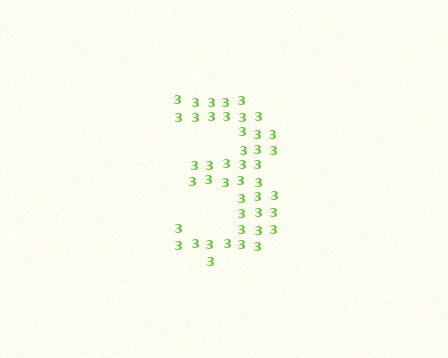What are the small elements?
The small elements are digit 3's.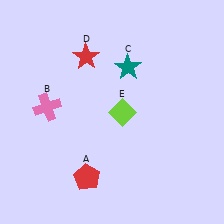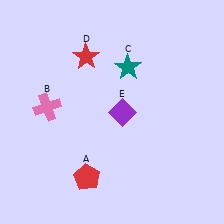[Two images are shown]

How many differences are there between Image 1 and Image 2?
There is 1 difference between the two images.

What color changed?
The diamond (E) changed from lime in Image 1 to purple in Image 2.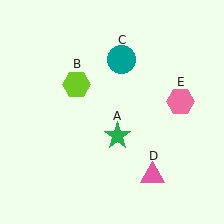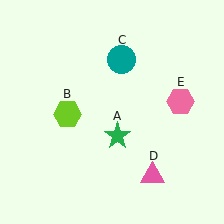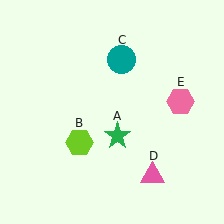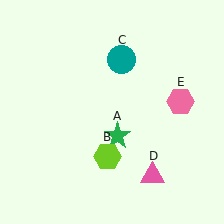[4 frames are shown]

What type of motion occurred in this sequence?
The lime hexagon (object B) rotated counterclockwise around the center of the scene.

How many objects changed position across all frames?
1 object changed position: lime hexagon (object B).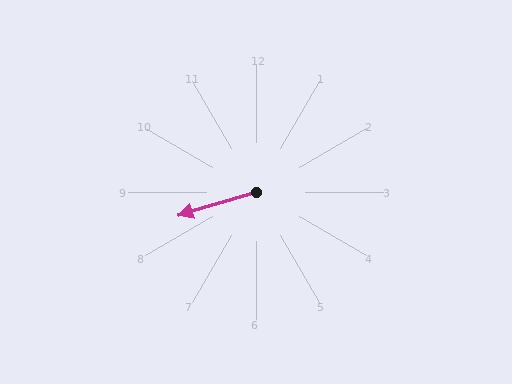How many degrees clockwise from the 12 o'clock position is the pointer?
Approximately 253 degrees.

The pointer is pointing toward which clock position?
Roughly 8 o'clock.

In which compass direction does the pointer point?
West.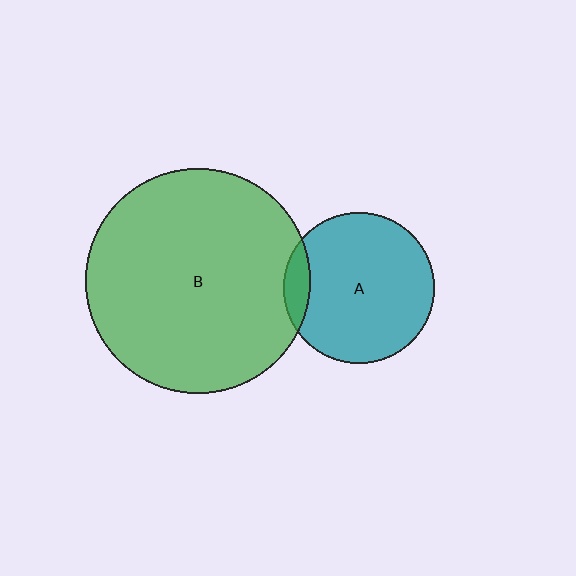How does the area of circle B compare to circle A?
Approximately 2.2 times.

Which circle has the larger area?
Circle B (green).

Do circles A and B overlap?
Yes.